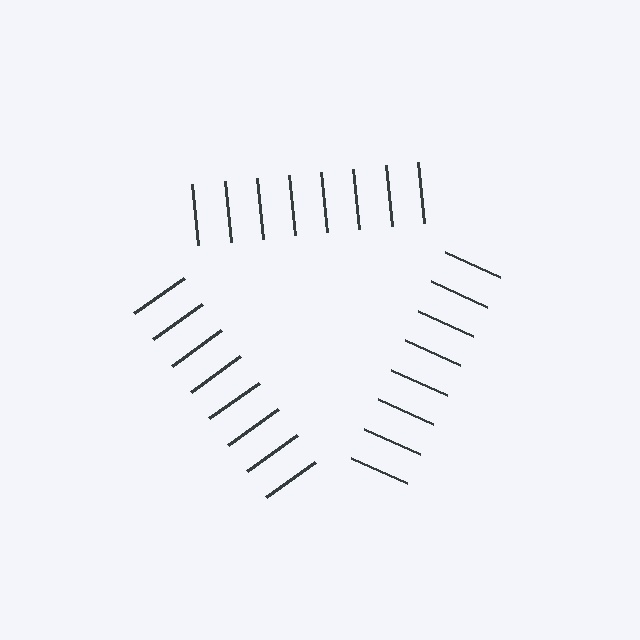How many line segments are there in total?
24 — 8 along each of the 3 edges.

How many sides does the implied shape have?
3 sides — the line-ends trace a triangle.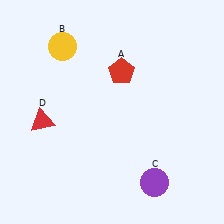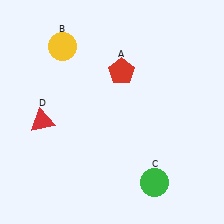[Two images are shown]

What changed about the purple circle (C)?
In Image 1, C is purple. In Image 2, it changed to green.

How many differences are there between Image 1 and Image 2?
There is 1 difference between the two images.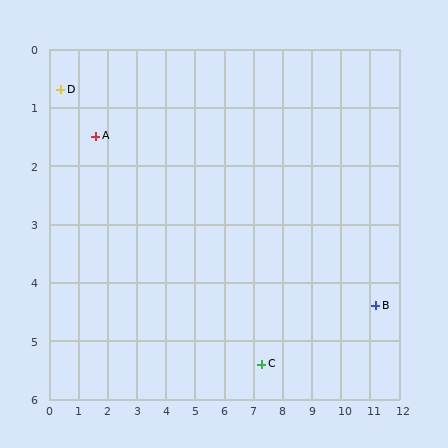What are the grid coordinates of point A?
Point A is at approximately (1.6, 1.5).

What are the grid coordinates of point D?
Point D is at approximately (0.4, 0.7).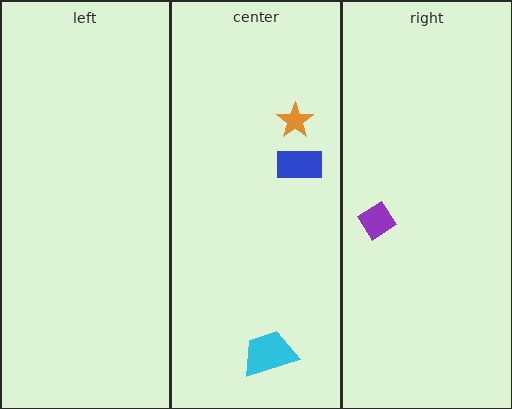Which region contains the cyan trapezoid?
The center region.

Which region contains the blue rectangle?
The center region.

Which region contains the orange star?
The center region.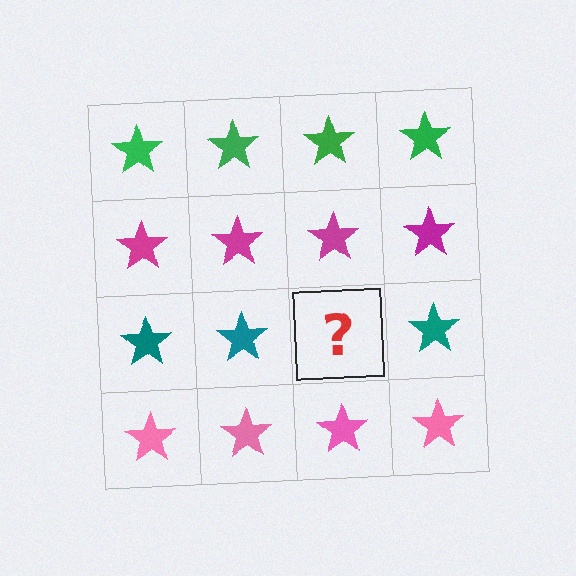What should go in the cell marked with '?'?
The missing cell should contain a teal star.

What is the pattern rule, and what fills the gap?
The rule is that each row has a consistent color. The gap should be filled with a teal star.